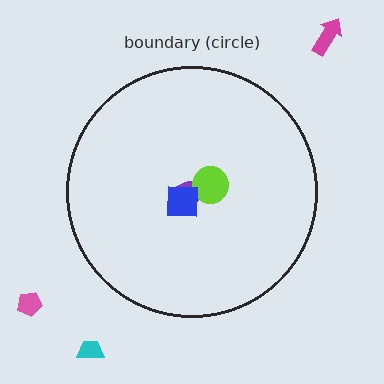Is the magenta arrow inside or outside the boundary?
Outside.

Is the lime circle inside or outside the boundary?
Inside.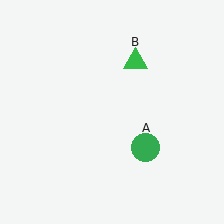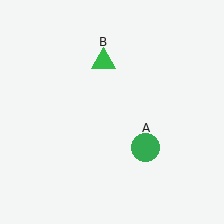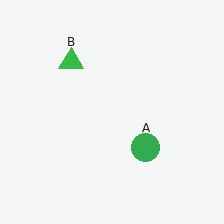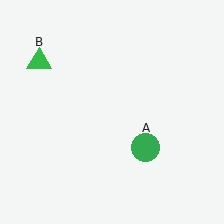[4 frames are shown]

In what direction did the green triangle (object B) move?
The green triangle (object B) moved left.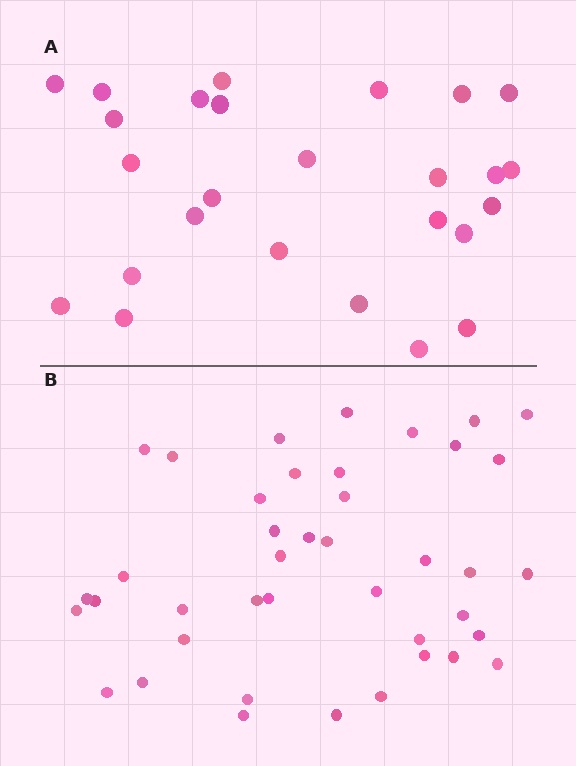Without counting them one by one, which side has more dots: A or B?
Region B (the bottom region) has more dots.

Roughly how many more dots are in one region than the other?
Region B has approximately 15 more dots than region A.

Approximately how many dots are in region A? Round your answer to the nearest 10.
About 30 dots. (The exact count is 26, which rounds to 30.)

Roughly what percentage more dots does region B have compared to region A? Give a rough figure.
About 60% more.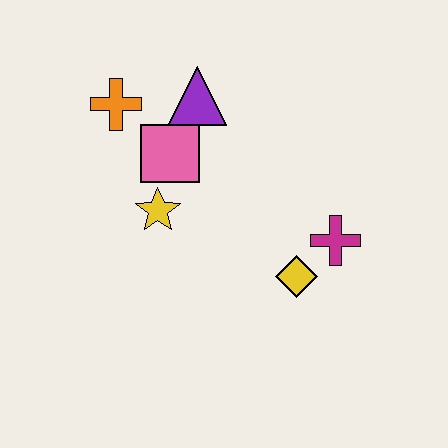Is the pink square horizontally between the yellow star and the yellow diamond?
Yes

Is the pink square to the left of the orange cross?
No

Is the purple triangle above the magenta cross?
Yes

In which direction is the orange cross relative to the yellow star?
The orange cross is above the yellow star.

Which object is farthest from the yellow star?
The magenta cross is farthest from the yellow star.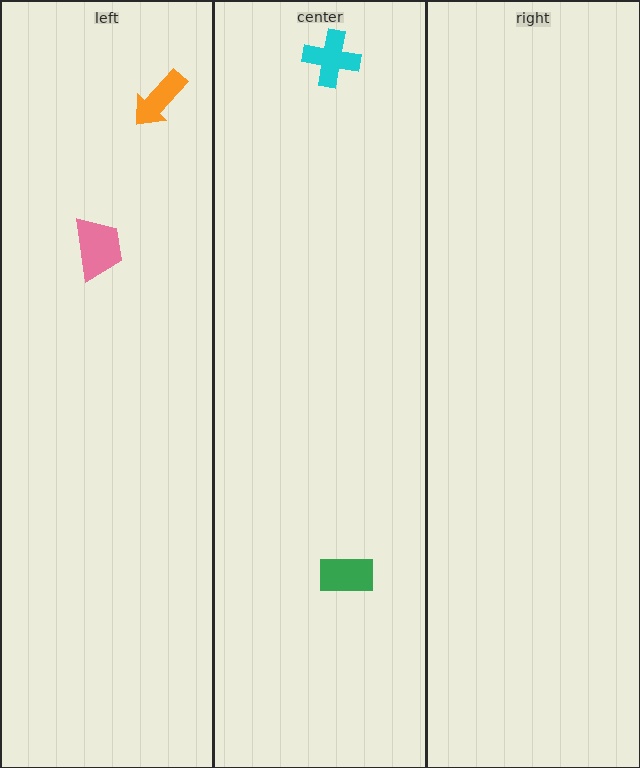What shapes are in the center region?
The cyan cross, the green rectangle.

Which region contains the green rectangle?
The center region.